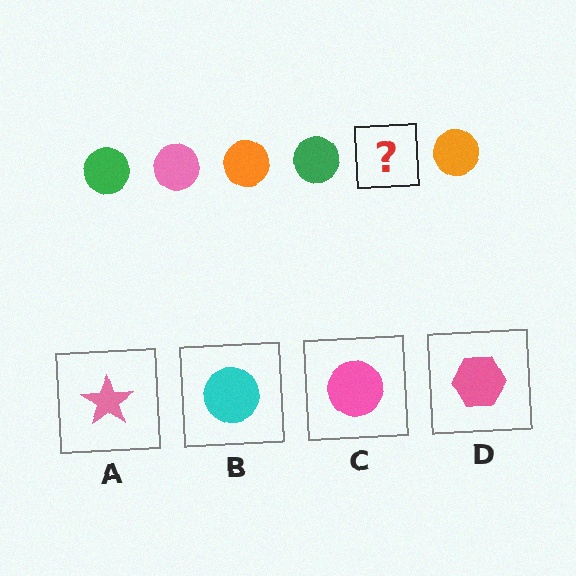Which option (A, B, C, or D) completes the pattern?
C.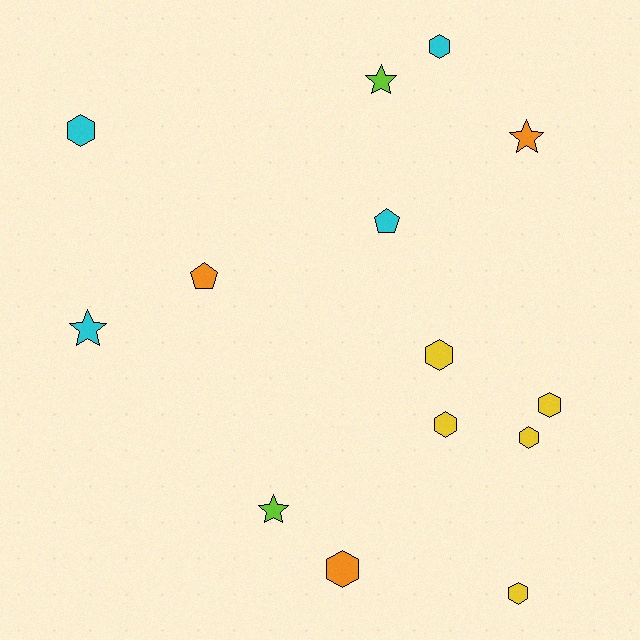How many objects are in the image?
There are 14 objects.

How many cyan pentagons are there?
There is 1 cyan pentagon.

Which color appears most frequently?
Yellow, with 5 objects.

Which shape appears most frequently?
Hexagon, with 8 objects.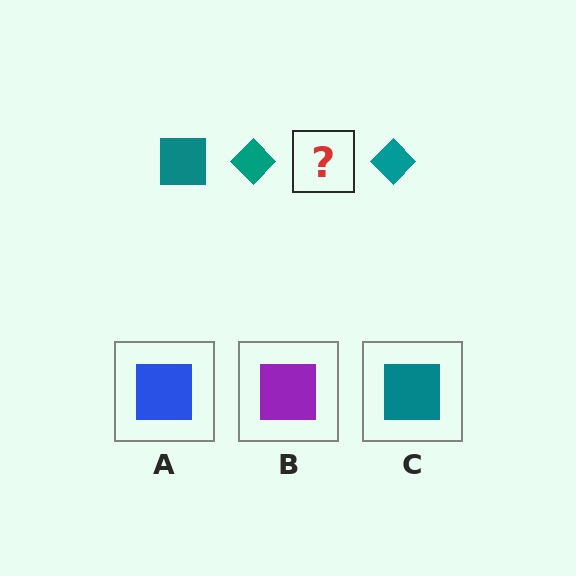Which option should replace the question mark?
Option C.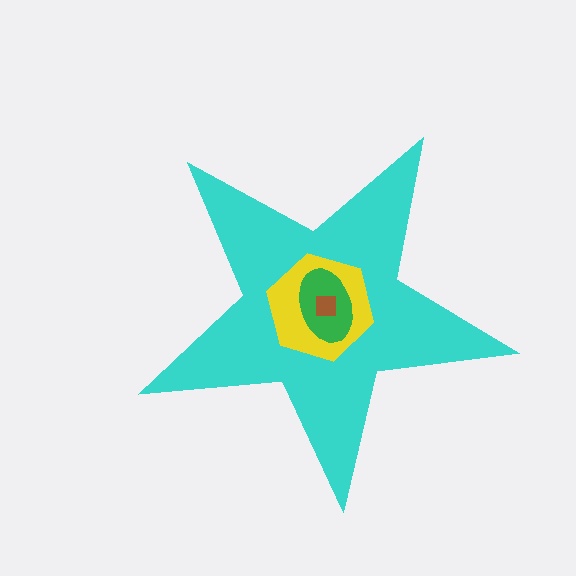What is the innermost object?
The brown square.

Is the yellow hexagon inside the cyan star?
Yes.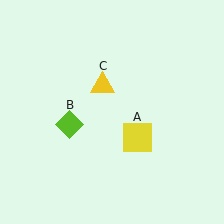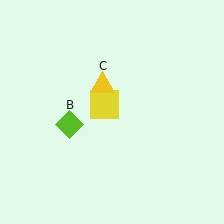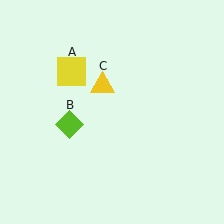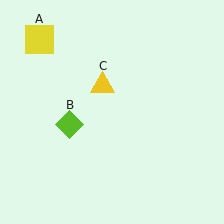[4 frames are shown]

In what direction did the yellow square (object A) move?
The yellow square (object A) moved up and to the left.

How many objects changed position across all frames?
1 object changed position: yellow square (object A).